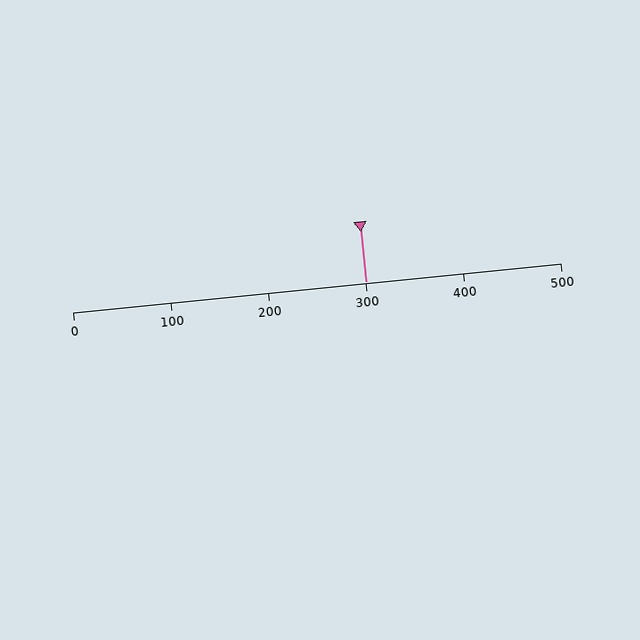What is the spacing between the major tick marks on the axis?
The major ticks are spaced 100 apart.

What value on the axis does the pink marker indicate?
The marker indicates approximately 300.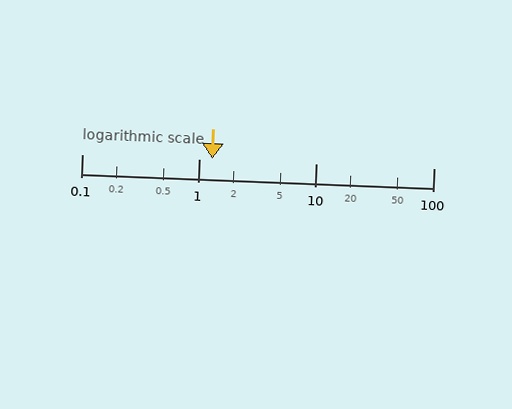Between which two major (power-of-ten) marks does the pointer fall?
The pointer is between 1 and 10.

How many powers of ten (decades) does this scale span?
The scale spans 3 decades, from 0.1 to 100.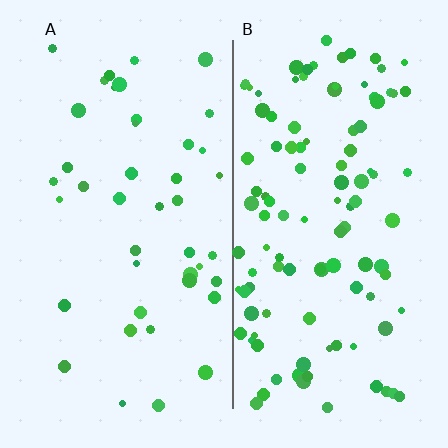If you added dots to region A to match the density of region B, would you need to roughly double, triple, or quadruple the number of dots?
Approximately triple.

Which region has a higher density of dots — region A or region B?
B (the right).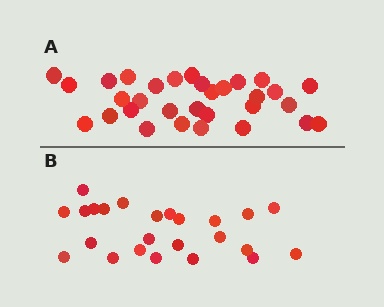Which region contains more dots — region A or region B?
Region A (the top region) has more dots.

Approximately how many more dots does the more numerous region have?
Region A has roughly 8 or so more dots than region B.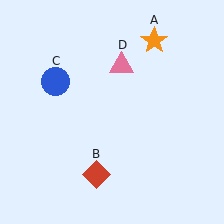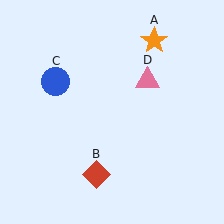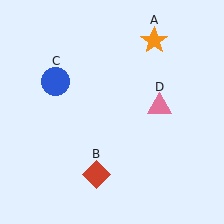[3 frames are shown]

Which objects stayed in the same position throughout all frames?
Orange star (object A) and red diamond (object B) and blue circle (object C) remained stationary.